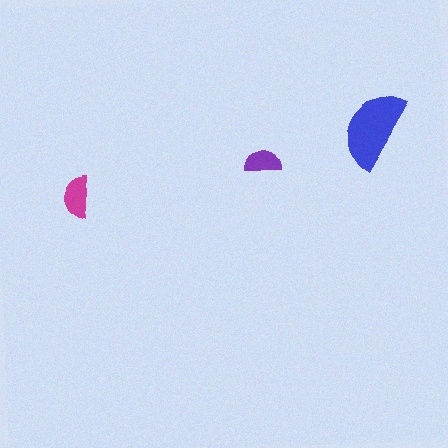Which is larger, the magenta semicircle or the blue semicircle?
The blue one.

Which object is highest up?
The blue semicircle is topmost.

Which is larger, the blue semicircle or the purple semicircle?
The blue one.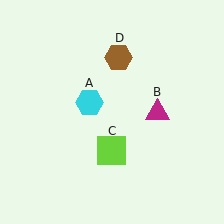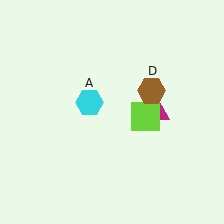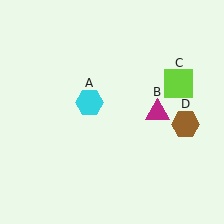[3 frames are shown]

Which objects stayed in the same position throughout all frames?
Cyan hexagon (object A) and magenta triangle (object B) remained stationary.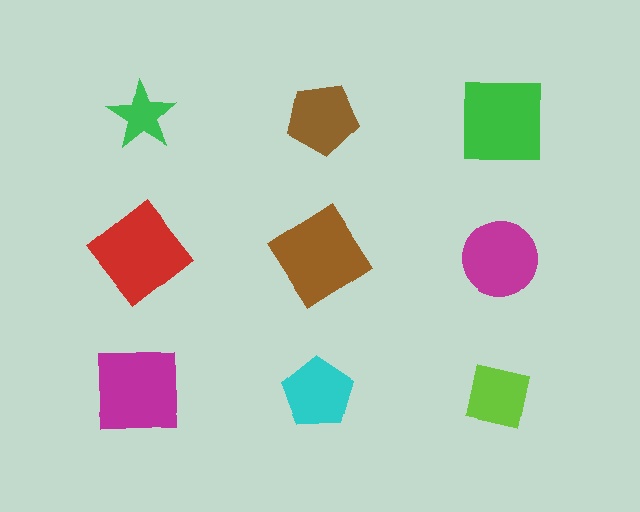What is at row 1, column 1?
A green star.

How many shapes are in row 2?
3 shapes.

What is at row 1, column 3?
A green square.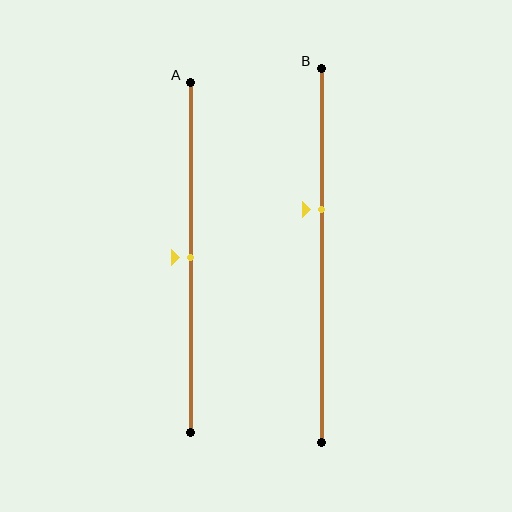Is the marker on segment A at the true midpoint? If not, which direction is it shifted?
Yes, the marker on segment A is at the true midpoint.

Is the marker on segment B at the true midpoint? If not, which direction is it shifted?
No, the marker on segment B is shifted upward by about 12% of the segment length.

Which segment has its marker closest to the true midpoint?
Segment A has its marker closest to the true midpoint.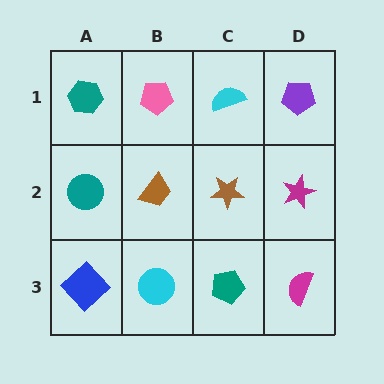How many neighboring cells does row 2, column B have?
4.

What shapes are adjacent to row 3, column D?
A magenta star (row 2, column D), a teal pentagon (row 3, column C).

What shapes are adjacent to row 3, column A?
A teal circle (row 2, column A), a cyan circle (row 3, column B).